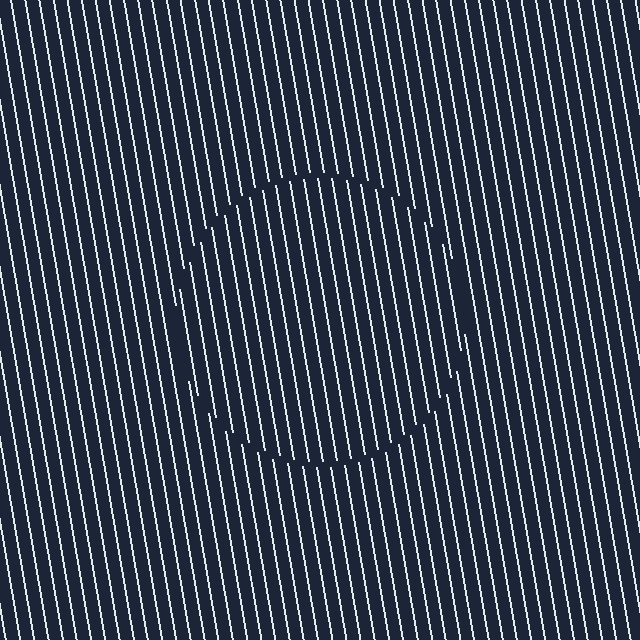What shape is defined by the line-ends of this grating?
An illusory circle. The interior of the shape contains the same grating, shifted by half a period — the contour is defined by the phase discontinuity where line-ends from the inner and outer gratings abut.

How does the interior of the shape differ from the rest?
The interior of the shape contains the same grating, shifted by half a period — the contour is defined by the phase discontinuity where line-ends from the inner and outer gratings abut.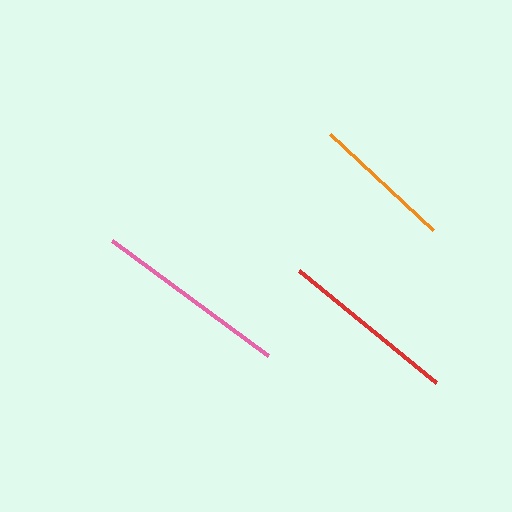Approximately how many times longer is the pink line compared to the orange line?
The pink line is approximately 1.4 times the length of the orange line.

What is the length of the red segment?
The red segment is approximately 177 pixels long.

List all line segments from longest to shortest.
From longest to shortest: pink, red, orange.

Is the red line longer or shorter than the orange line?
The red line is longer than the orange line.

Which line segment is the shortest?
The orange line is the shortest at approximately 140 pixels.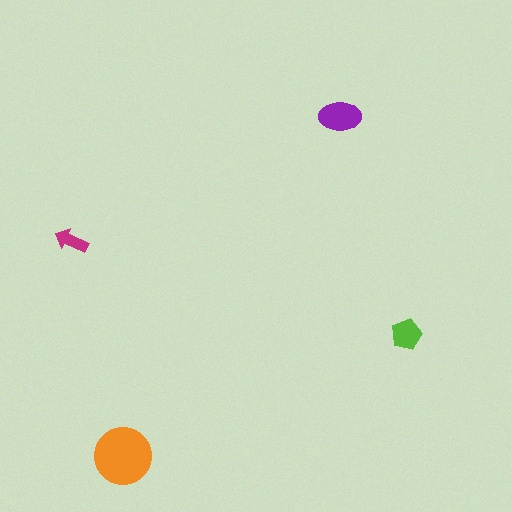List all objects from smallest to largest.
The magenta arrow, the lime pentagon, the purple ellipse, the orange circle.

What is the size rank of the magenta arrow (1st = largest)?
4th.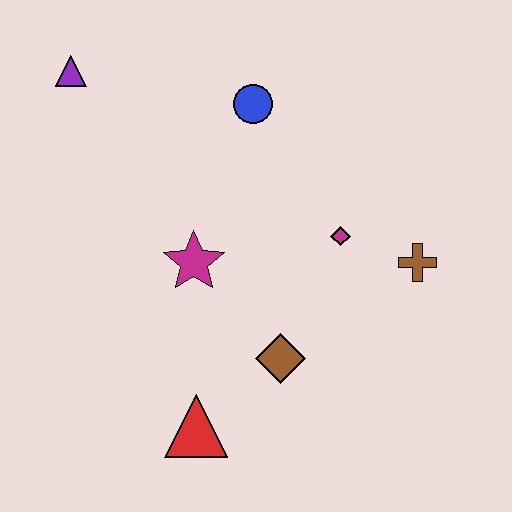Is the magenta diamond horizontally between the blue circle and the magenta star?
No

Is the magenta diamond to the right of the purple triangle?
Yes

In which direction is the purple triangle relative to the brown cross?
The purple triangle is to the left of the brown cross.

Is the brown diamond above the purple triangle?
No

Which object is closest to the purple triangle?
The blue circle is closest to the purple triangle.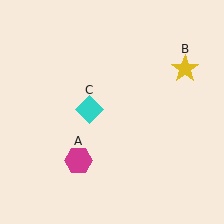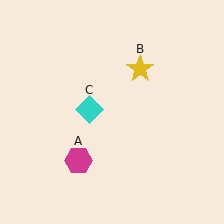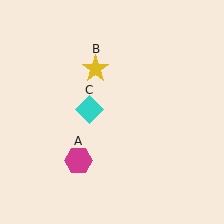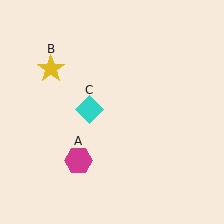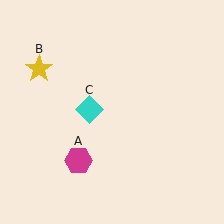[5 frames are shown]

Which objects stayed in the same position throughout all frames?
Magenta hexagon (object A) and cyan diamond (object C) remained stationary.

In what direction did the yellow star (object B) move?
The yellow star (object B) moved left.